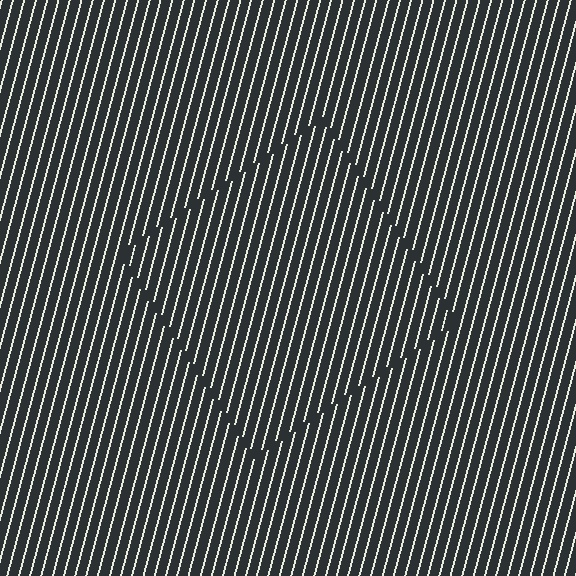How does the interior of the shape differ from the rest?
The interior of the shape contains the same grating, shifted by half a period — the contour is defined by the phase discontinuity where line-ends from the inner and outer gratings abut.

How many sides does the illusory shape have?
4 sides — the line-ends trace a square.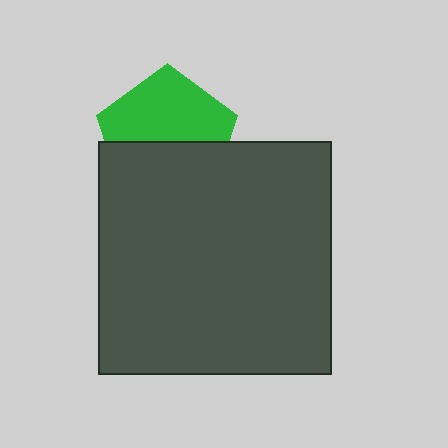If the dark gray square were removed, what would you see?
You would see the complete green pentagon.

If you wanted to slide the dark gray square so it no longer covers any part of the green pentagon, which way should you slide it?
Slide it down — that is the most direct way to separate the two shapes.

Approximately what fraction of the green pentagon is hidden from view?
Roughly 46% of the green pentagon is hidden behind the dark gray square.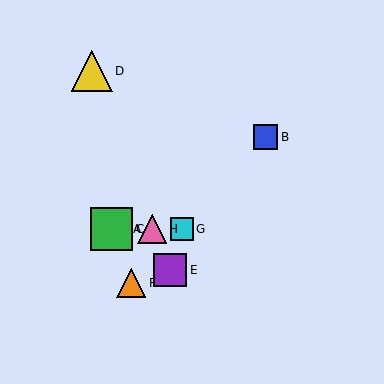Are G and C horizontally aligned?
Yes, both are at y≈229.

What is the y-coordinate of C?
Object C is at y≈229.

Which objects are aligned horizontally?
Objects A, C, G, H are aligned horizontally.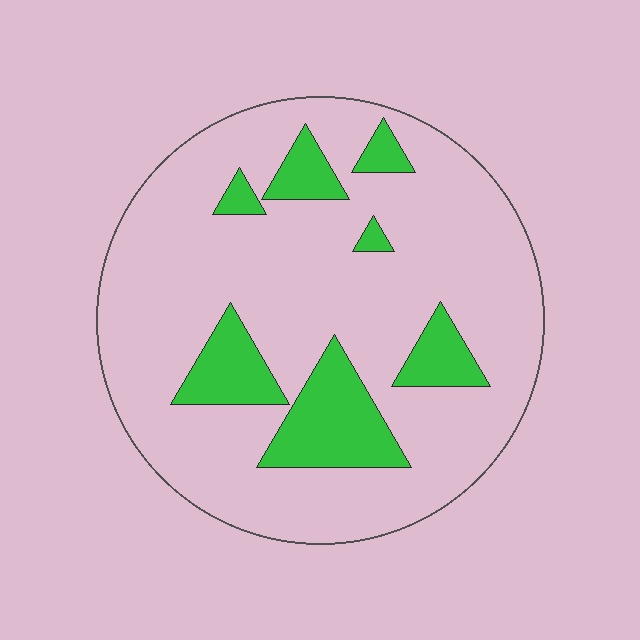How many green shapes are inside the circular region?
7.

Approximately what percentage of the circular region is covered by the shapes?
Approximately 20%.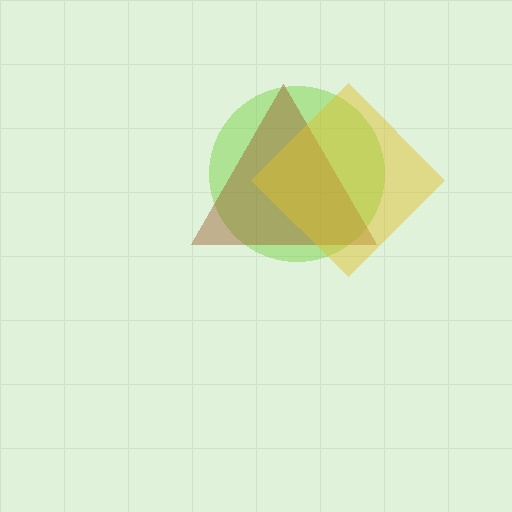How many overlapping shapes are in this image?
There are 3 overlapping shapes in the image.